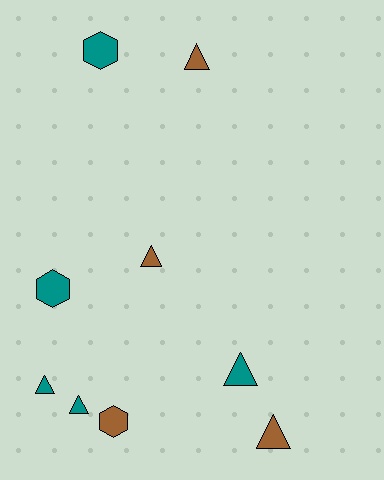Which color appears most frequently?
Teal, with 5 objects.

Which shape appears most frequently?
Triangle, with 6 objects.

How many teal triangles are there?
There are 3 teal triangles.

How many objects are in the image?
There are 9 objects.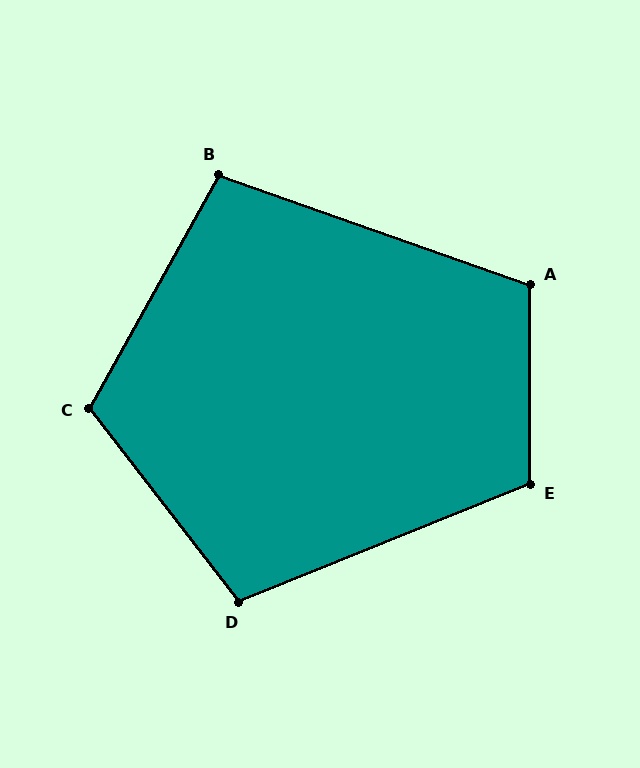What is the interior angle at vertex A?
Approximately 109 degrees (obtuse).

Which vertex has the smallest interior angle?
B, at approximately 100 degrees.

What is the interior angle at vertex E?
Approximately 112 degrees (obtuse).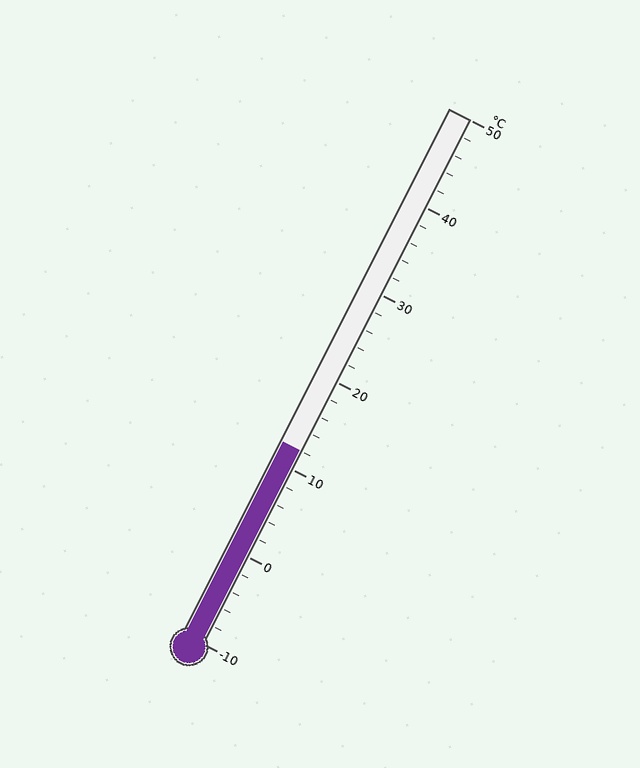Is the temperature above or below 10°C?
The temperature is above 10°C.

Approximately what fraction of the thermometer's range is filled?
The thermometer is filled to approximately 35% of its range.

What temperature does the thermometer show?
The thermometer shows approximately 12°C.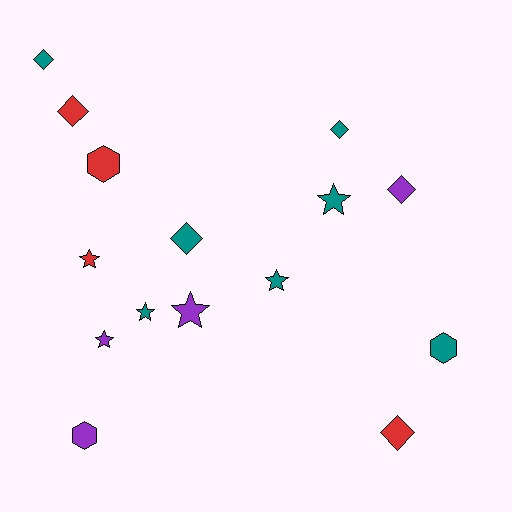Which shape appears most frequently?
Diamond, with 6 objects.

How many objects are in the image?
There are 15 objects.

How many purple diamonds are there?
There is 1 purple diamond.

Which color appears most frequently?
Teal, with 7 objects.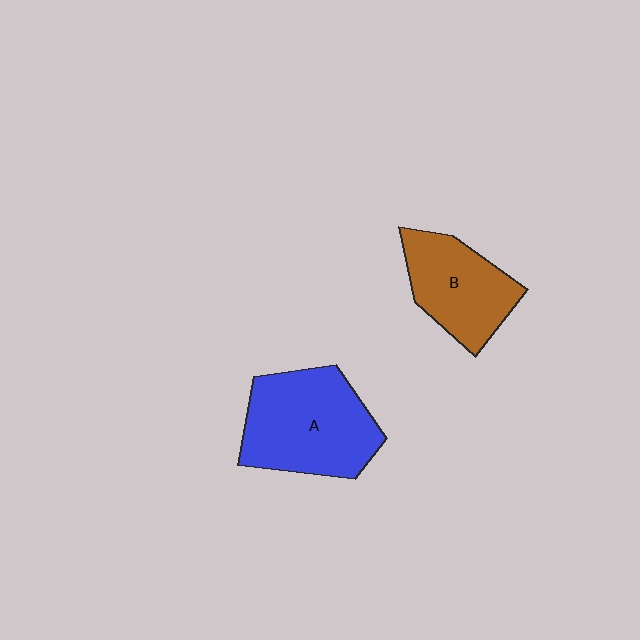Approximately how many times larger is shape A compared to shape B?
Approximately 1.4 times.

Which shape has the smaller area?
Shape B (brown).